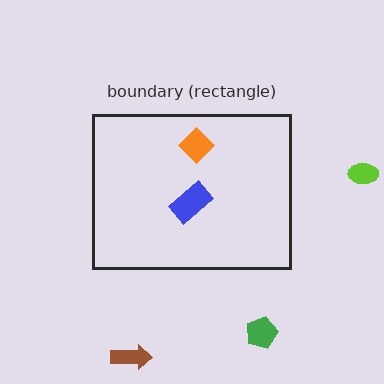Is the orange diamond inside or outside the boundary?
Inside.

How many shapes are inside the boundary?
2 inside, 3 outside.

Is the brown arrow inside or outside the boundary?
Outside.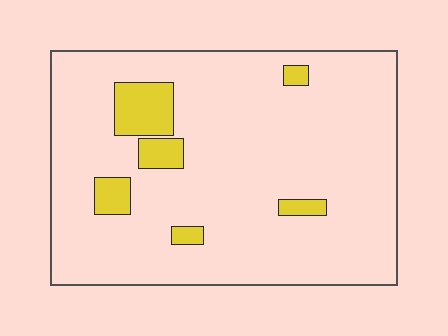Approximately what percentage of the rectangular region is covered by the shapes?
Approximately 10%.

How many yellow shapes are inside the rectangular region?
6.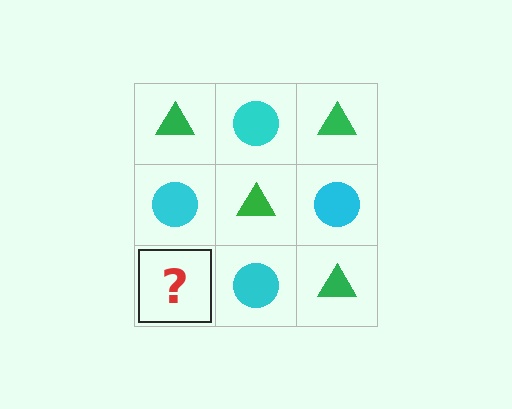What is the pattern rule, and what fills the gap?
The rule is that it alternates green triangle and cyan circle in a checkerboard pattern. The gap should be filled with a green triangle.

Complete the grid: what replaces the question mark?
The question mark should be replaced with a green triangle.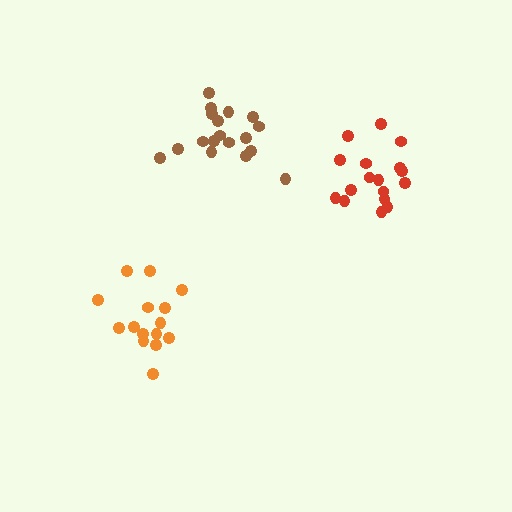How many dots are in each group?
Group 1: 18 dots, Group 2: 17 dots, Group 3: 15 dots (50 total).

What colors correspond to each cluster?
The clusters are colored: brown, red, orange.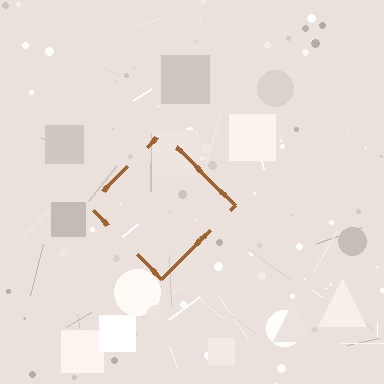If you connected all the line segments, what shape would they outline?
They would outline a diamond.